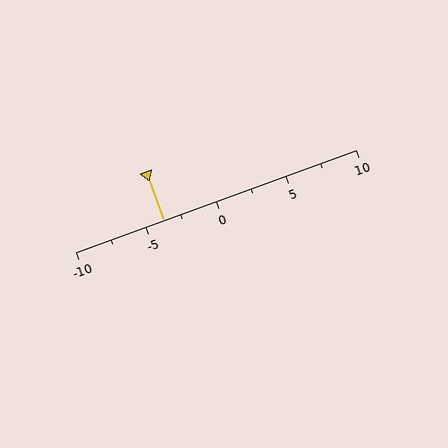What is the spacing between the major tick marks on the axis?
The major ticks are spaced 5 apart.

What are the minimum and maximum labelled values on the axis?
The axis runs from -10 to 10.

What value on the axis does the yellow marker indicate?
The marker indicates approximately -3.8.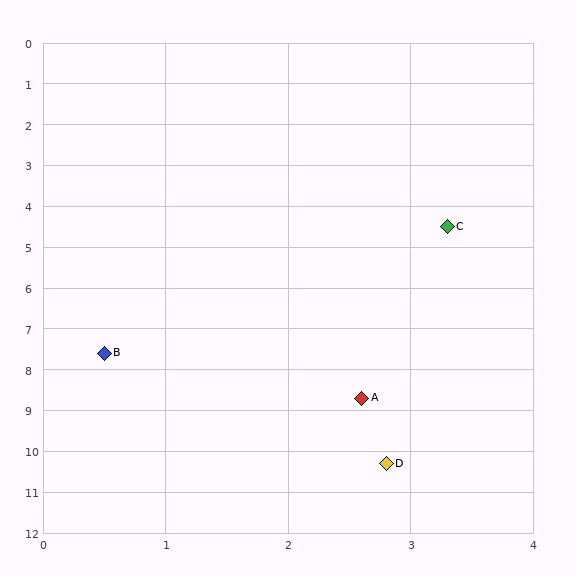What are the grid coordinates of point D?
Point D is at approximately (2.8, 10.3).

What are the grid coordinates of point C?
Point C is at approximately (3.3, 4.5).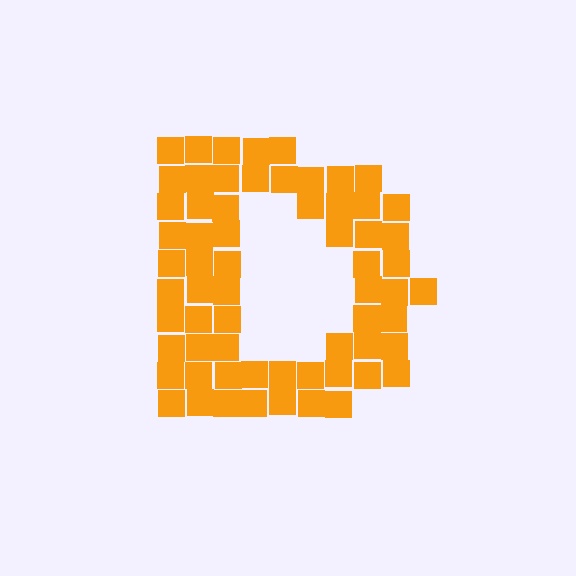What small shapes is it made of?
It is made of small squares.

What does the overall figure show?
The overall figure shows the letter D.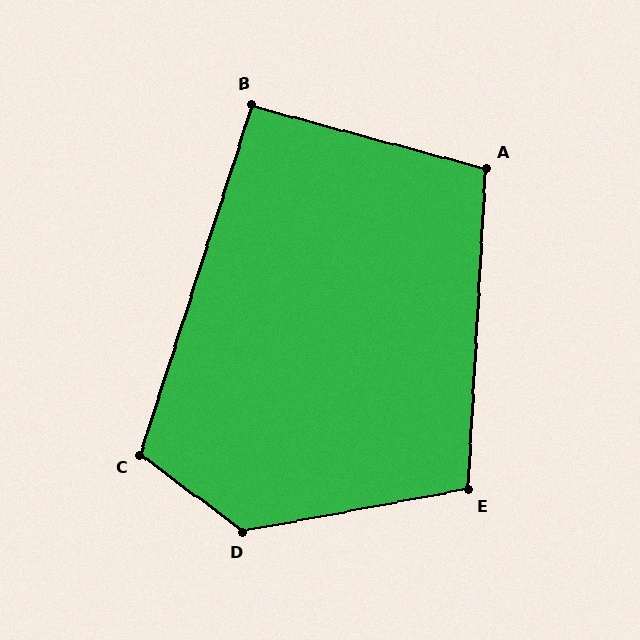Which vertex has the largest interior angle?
D, at approximately 133 degrees.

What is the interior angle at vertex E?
Approximately 104 degrees (obtuse).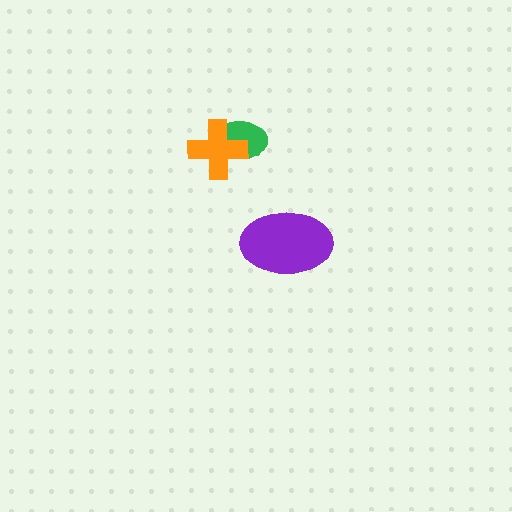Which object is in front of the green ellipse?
The orange cross is in front of the green ellipse.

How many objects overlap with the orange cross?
1 object overlaps with the orange cross.